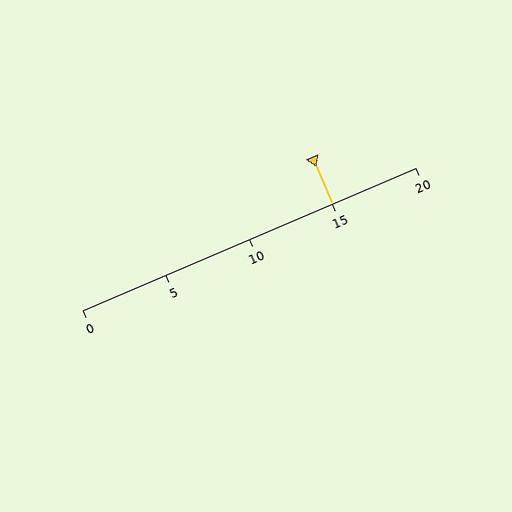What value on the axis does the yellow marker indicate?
The marker indicates approximately 15.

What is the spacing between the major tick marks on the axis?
The major ticks are spaced 5 apart.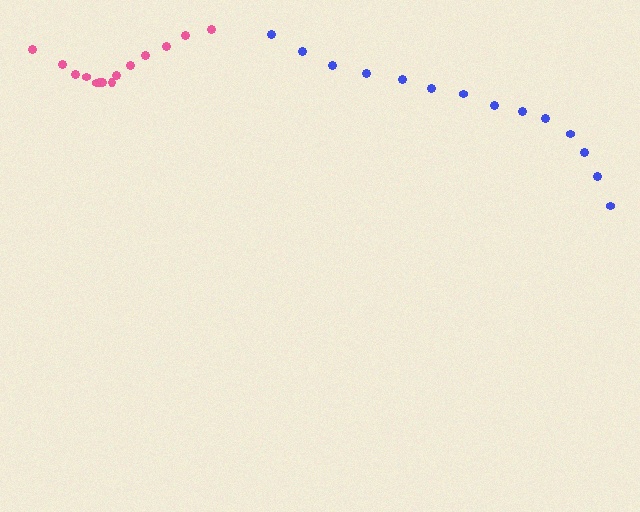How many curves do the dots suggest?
There are 2 distinct paths.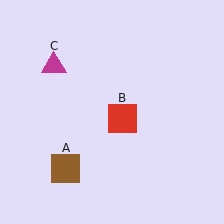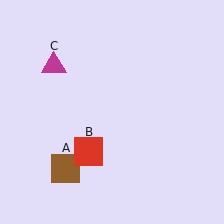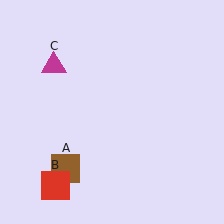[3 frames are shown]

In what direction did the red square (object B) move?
The red square (object B) moved down and to the left.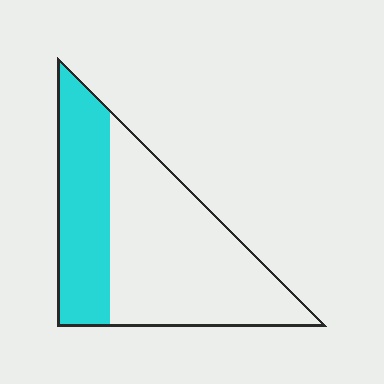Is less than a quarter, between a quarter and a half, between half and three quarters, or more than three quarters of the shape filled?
Between a quarter and a half.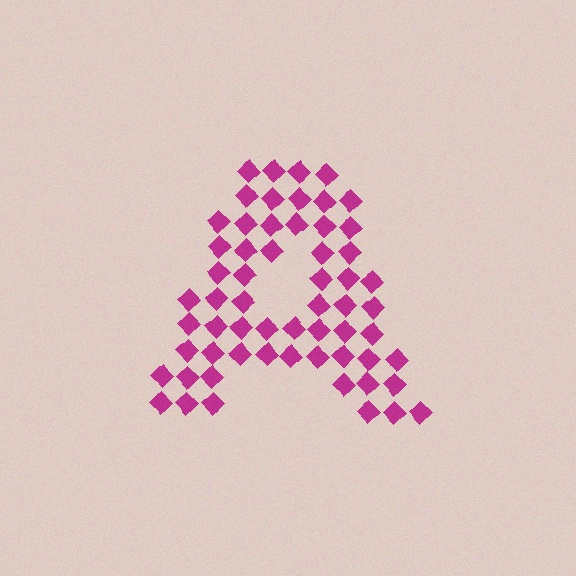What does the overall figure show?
The overall figure shows the letter A.